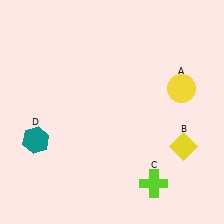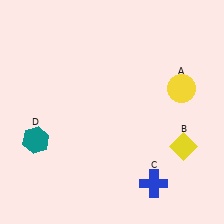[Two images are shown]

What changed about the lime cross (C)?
In Image 1, C is lime. In Image 2, it changed to blue.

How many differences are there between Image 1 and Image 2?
There is 1 difference between the two images.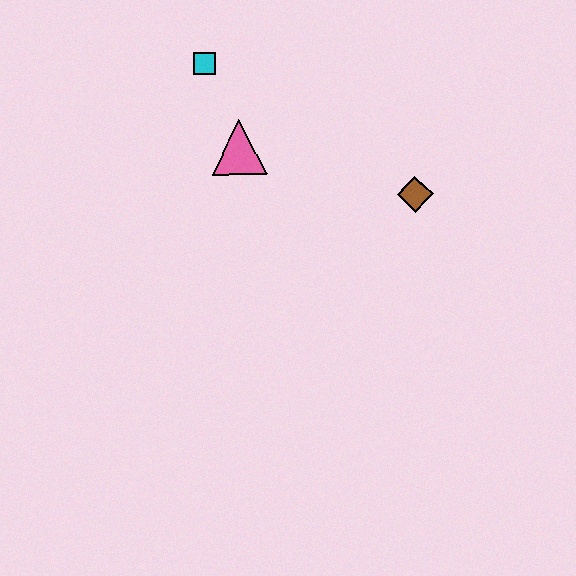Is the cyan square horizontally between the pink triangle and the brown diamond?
No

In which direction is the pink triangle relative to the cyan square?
The pink triangle is below the cyan square.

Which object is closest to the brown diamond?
The pink triangle is closest to the brown diamond.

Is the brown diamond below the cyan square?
Yes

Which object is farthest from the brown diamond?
The cyan square is farthest from the brown diamond.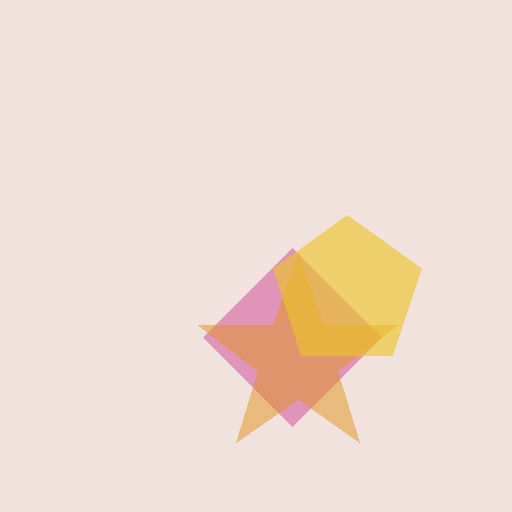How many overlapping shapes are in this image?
There are 3 overlapping shapes in the image.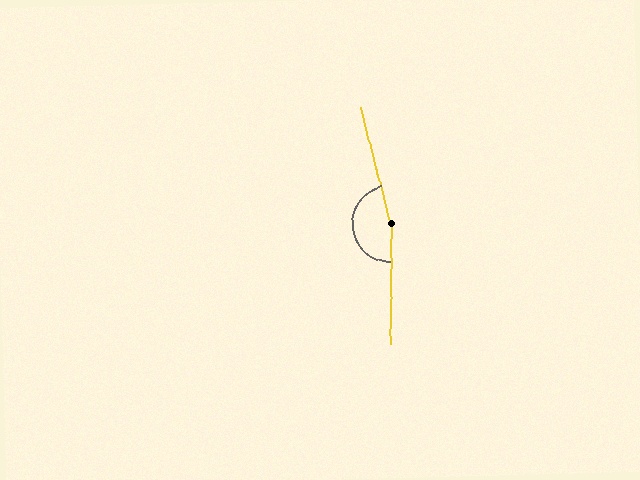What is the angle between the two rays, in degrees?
Approximately 165 degrees.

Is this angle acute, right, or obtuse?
It is obtuse.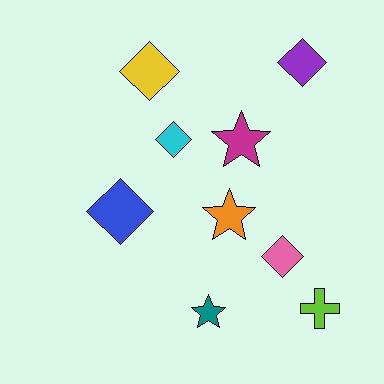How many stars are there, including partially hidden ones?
There are 3 stars.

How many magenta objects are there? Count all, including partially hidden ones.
There is 1 magenta object.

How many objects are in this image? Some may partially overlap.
There are 9 objects.